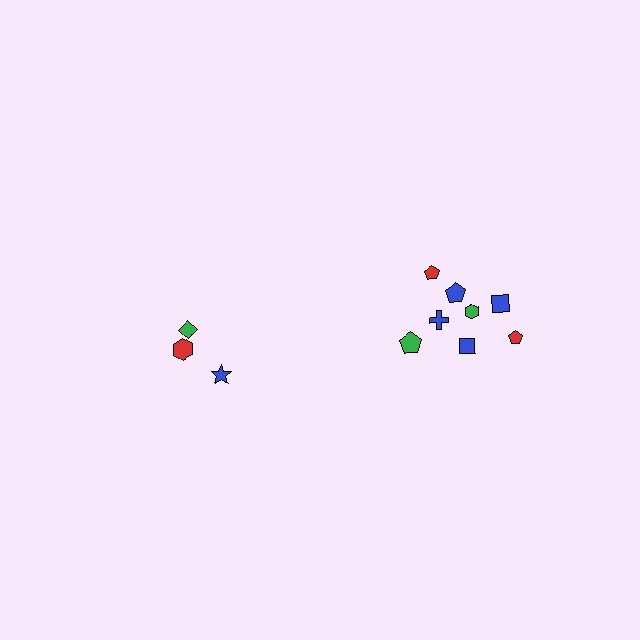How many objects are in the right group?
There are 8 objects.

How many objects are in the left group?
There are 3 objects.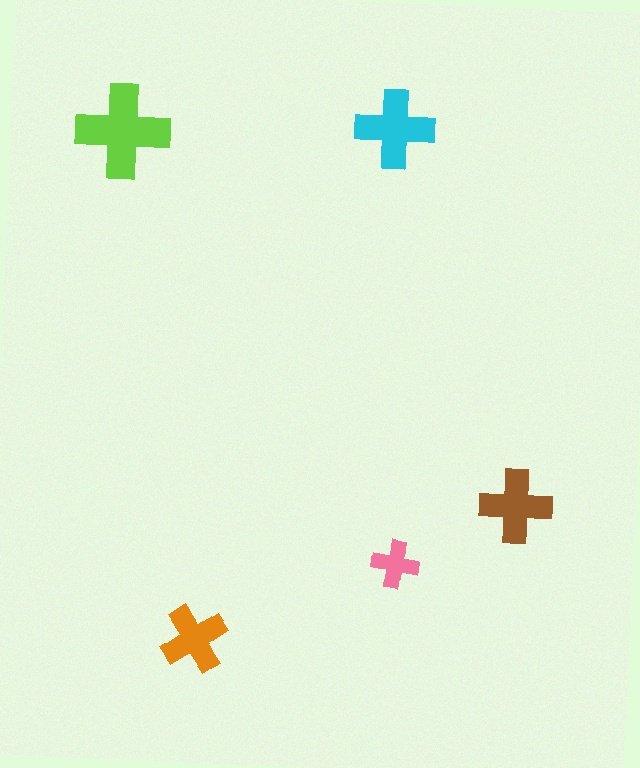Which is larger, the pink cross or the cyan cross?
The cyan one.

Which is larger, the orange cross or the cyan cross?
The cyan one.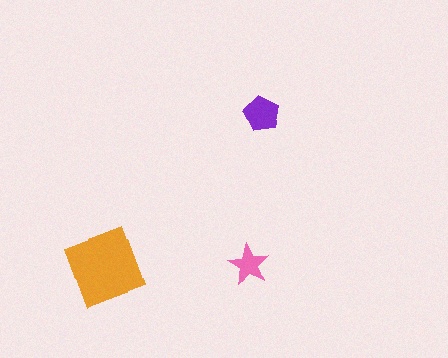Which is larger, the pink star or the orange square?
The orange square.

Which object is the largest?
The orange square.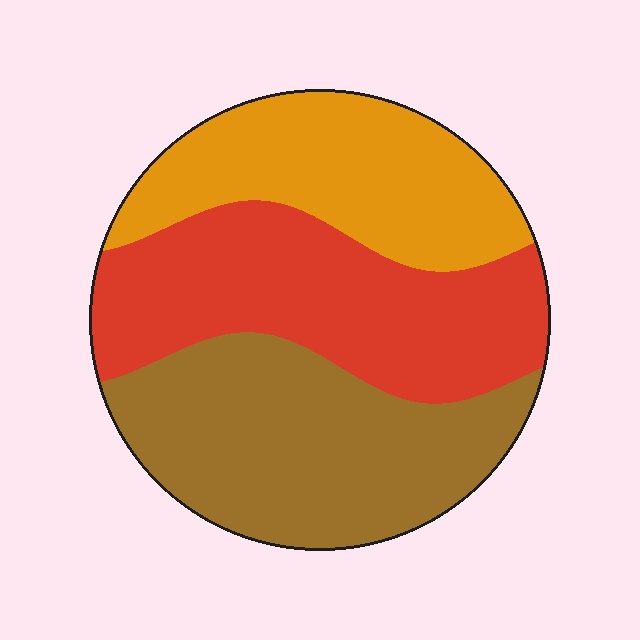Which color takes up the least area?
Orange, at roughly 30%.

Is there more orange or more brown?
Brown.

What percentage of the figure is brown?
Brown takes up about three eighths (3/8) of the figure.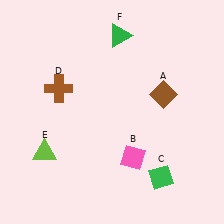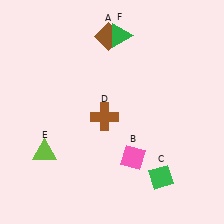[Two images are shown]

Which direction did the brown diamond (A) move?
The brown diamond (A) moved up.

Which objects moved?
The objects that moved are: the brown diamond (A), the brown cross (D).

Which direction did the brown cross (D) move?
The brown cross (D) moved right.